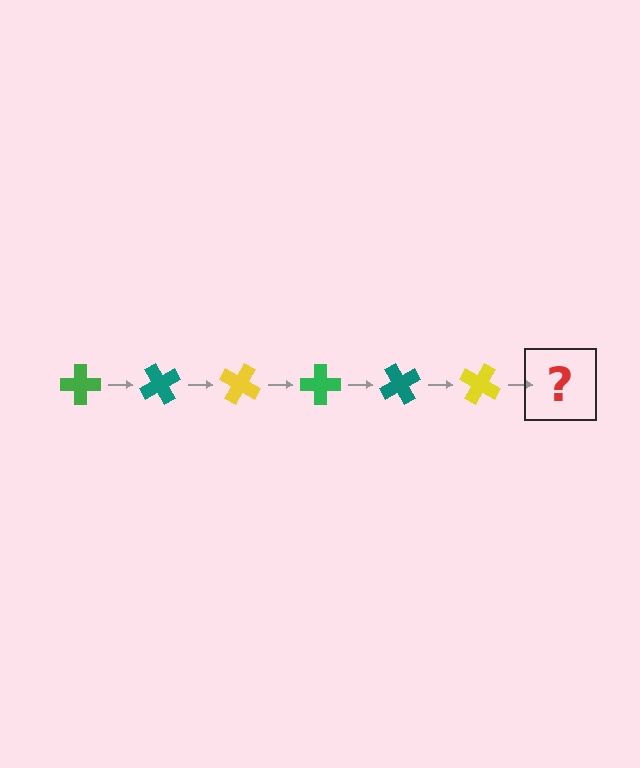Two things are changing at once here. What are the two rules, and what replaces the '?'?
The two rules are that it rotates 60 degrees each step and the color cycles through green, teal, and yellow. The '?' should be a green cross, rotated 360 degrees from the start.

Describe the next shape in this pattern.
It should be a green cross, rotated 360 degrees from the start.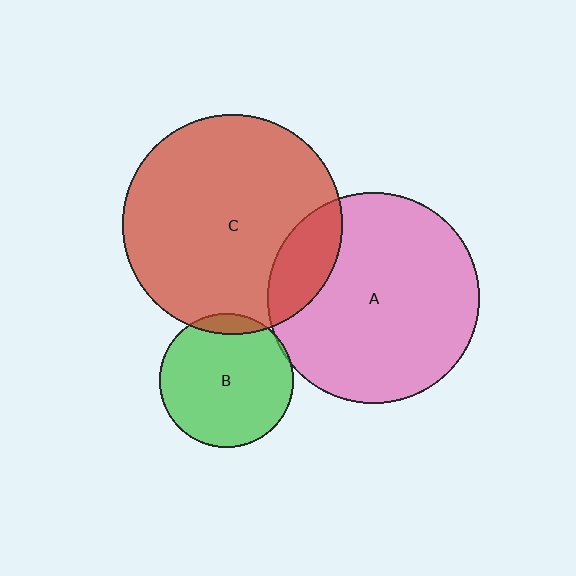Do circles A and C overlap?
Yes.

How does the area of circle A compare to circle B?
Approximately 2.5 times.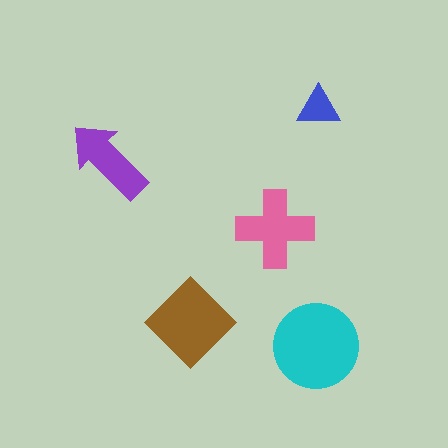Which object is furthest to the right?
The blue triangle is rightmost.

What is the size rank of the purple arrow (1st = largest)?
4th.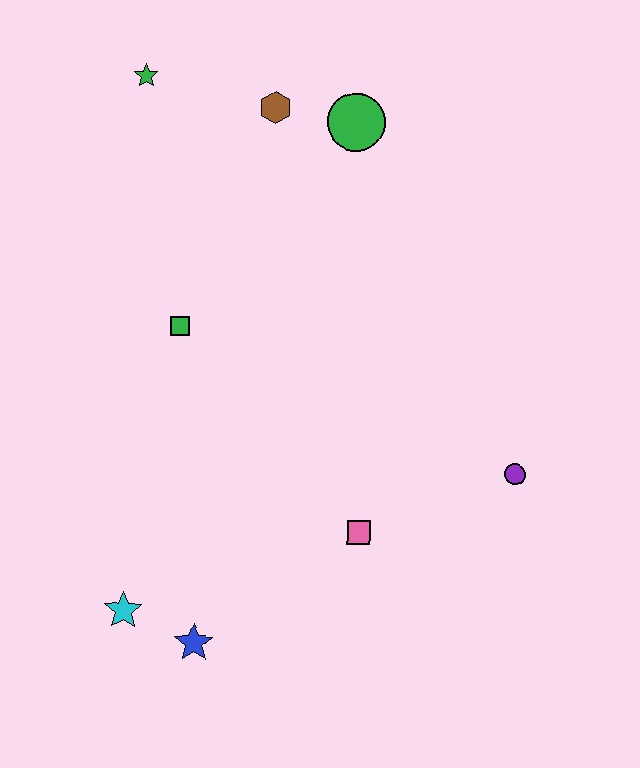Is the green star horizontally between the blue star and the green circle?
No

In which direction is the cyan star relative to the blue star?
The cyan star is to the left of the blue star.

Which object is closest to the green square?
The brown hexagon is closest to the green square.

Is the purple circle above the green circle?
No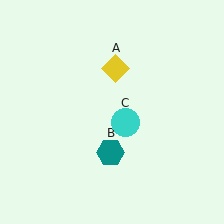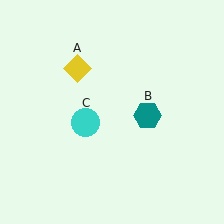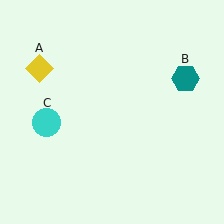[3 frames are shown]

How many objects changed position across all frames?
3 objects changed position: yellow diamond (object A), teal hexagon (object B), cyan circle (object C).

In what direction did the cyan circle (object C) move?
The cyan circle (object C) moved left.